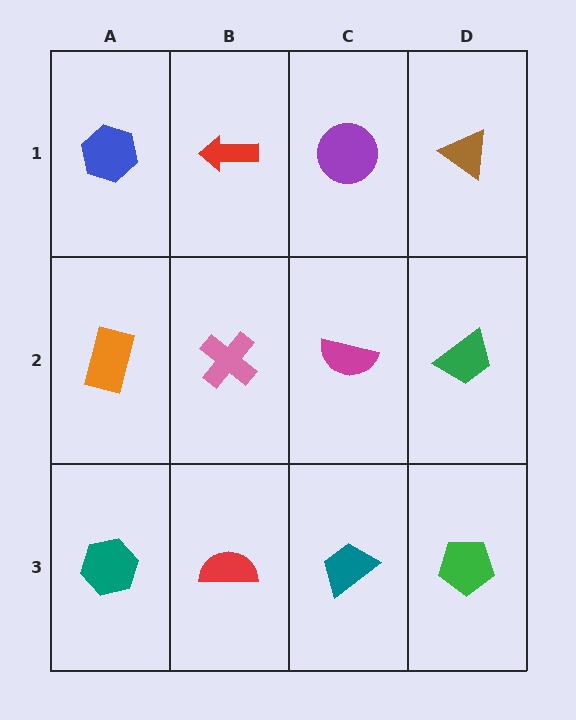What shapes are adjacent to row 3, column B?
A pink cross (row 2, column B), a teal hexagon (row 3, column A), a teal trapezoid (row 3, column C).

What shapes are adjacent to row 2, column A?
A blue hexagon (row 1, column A), a teal hexagon (row 3, column A), a pink cross (row 2, column B).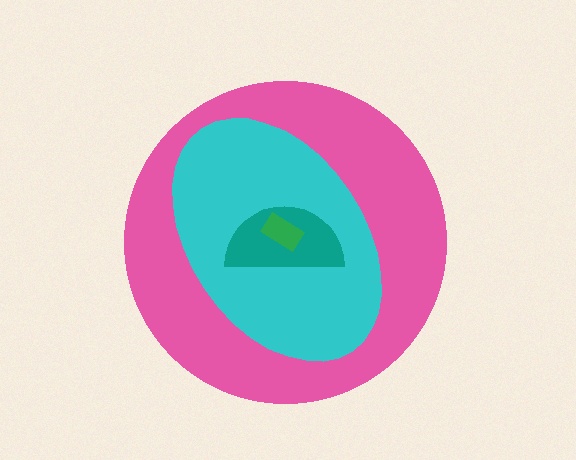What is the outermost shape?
The pink circle.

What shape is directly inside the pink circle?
The cyan ellipse.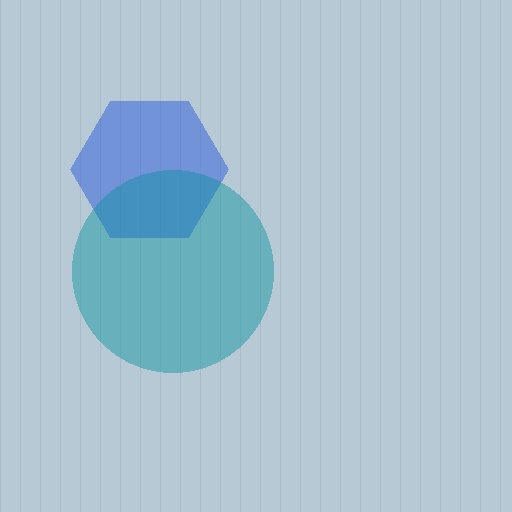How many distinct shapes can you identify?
There are 2 distinct shapes: a blue hexagon, a teal circle.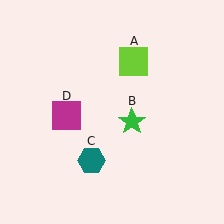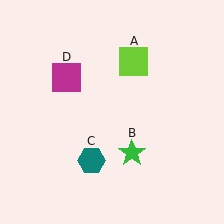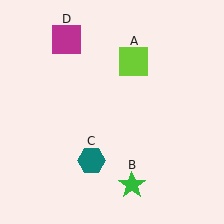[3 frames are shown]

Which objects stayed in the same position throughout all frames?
Lime square (object A) and teal hexagon (object C) remained stationary.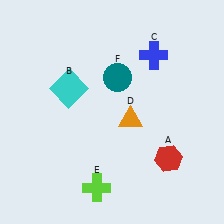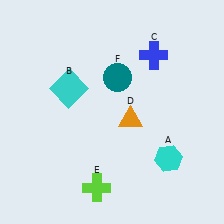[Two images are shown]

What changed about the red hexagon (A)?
In Image 1, A is red. In Image 2, it changed to cyan.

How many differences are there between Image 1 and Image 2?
There is 1 difference between the two images.